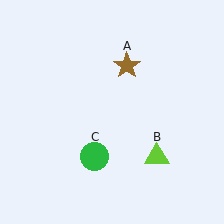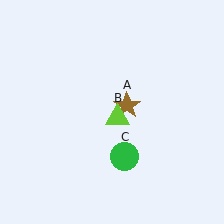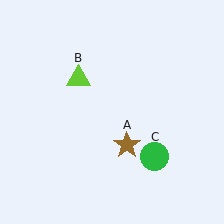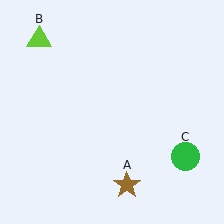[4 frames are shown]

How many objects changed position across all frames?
3 objects changed position: brown star (object A), lime triangle (object B), green circle (object C).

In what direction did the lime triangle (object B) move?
The lime triangle (object B) moved up and to the left.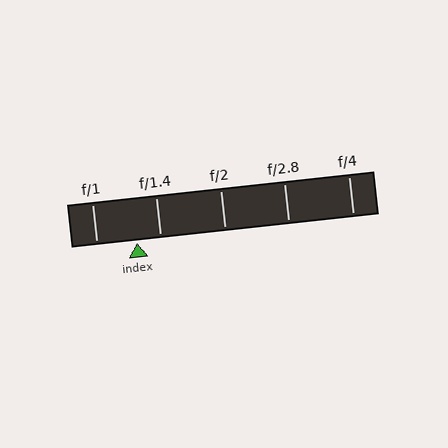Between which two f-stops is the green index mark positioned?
The index mark is between f/1 and f/1.4.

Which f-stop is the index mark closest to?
The index mark is closest to f/1.4.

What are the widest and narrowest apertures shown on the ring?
The widest aperture shown is f/1 and the narrowest is f/4.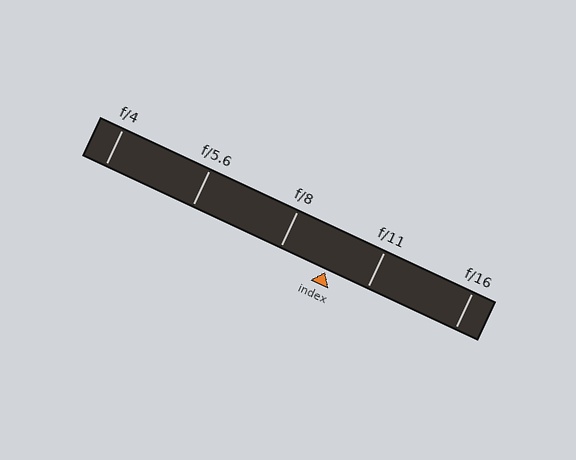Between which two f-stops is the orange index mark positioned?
The index mark is between f/8 and f/11.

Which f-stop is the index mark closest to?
The index mark is closest to f/11.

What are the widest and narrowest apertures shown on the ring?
The widest aperture shown is f/4 and the narrowest is f/16.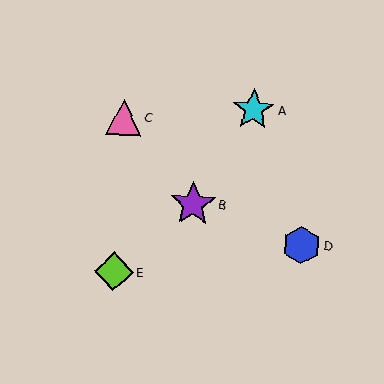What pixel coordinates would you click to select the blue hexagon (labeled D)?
Click at (301, 245) to select the blue hexagon D.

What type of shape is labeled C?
Shape C is a pink triangle.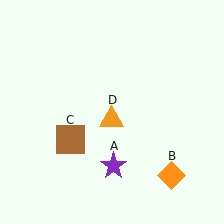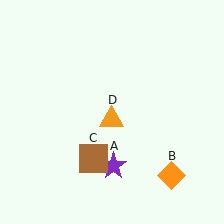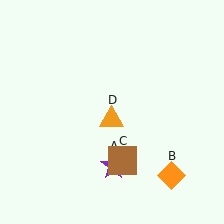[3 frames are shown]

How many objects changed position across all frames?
1 object changed position: brown square (object C).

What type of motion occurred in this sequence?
The brown square (object C) rotated counterclockwise around the center of the scene.